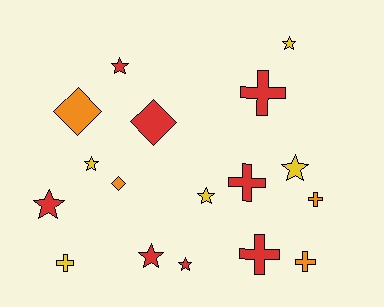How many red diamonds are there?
There is 1 red diamond.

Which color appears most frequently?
Red, with 8 objects.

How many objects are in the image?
There are 17 objects.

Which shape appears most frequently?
Star, with 8 objects.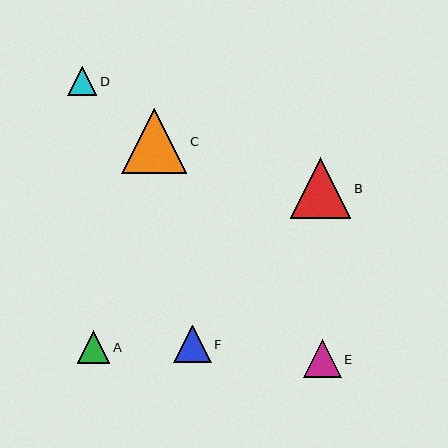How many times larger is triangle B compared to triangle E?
Triangle B is approximately 1.6 times the size of triangle E.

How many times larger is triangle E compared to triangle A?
Triangle E is approximately 1.2 times the size of triangle A.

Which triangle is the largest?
Triangle C is the largest with a size of approximately 65 pixels.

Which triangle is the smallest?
Triangle D is the smallest with a size of approximately 29 pixels.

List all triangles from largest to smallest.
From largest to smallest: C, B, E, F, A, D.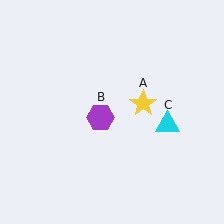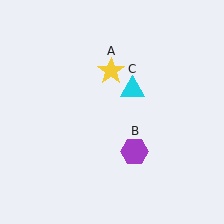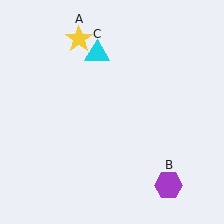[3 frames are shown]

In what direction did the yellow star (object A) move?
The yellow star (object A) moved up and to the left.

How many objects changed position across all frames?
3 objects changed position: yellow star (object A), purple hexagon (object B), cyan triangle (object C).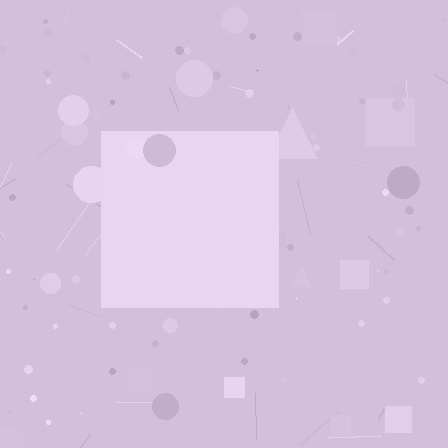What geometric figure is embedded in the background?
A square is embedded in the background.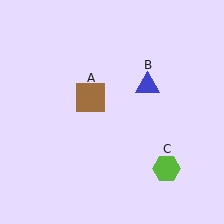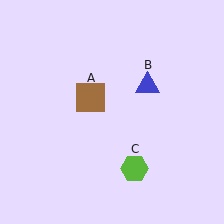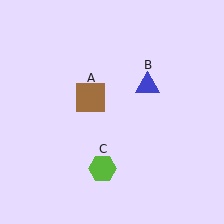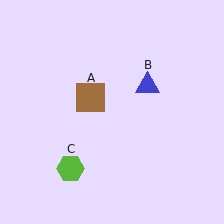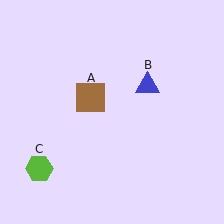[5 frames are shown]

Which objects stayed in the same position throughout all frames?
Brown square (object A) and blue triangle (object B) remained stationary.